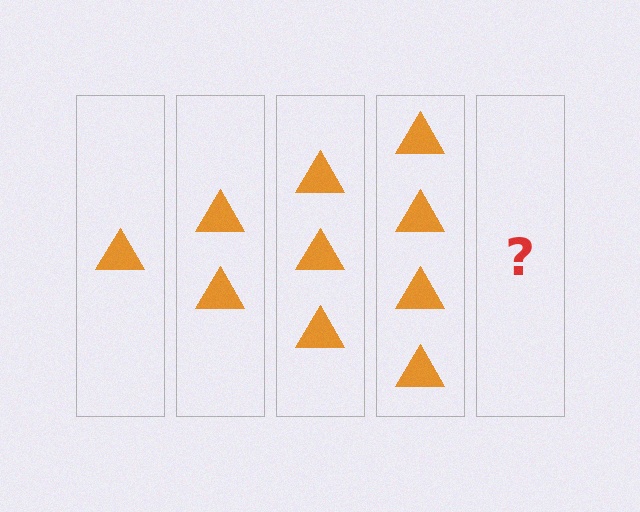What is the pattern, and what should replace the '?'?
The pattern is that each step adds one more triangle. The '?' should be 5 triangles.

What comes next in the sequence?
The next element should be 5 triangles.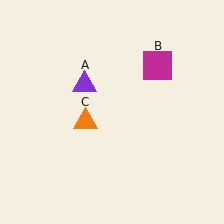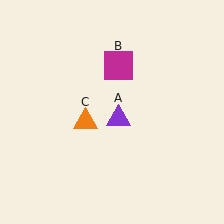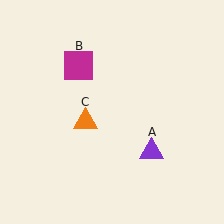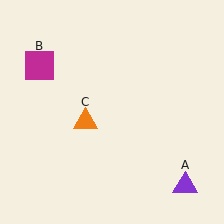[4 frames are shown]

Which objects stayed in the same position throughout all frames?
Orange triangle (object C) remained stationary.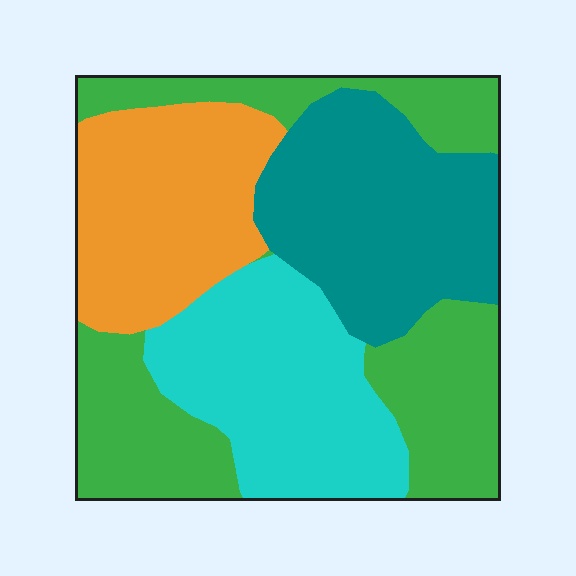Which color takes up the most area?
Green, at roughly 30%.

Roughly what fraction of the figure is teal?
Teal covers about 25% of the figure.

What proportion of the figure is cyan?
Cyan covers 23% of the figure.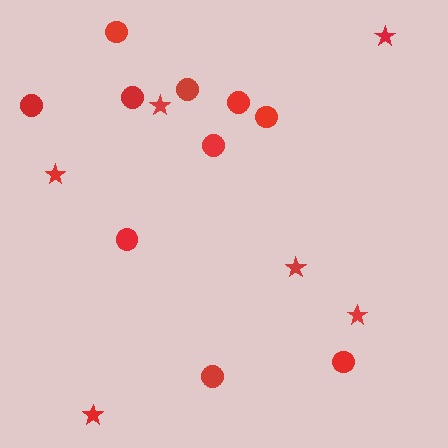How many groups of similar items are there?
There are 2 groups: one group of circles (10) and one group of stars (6).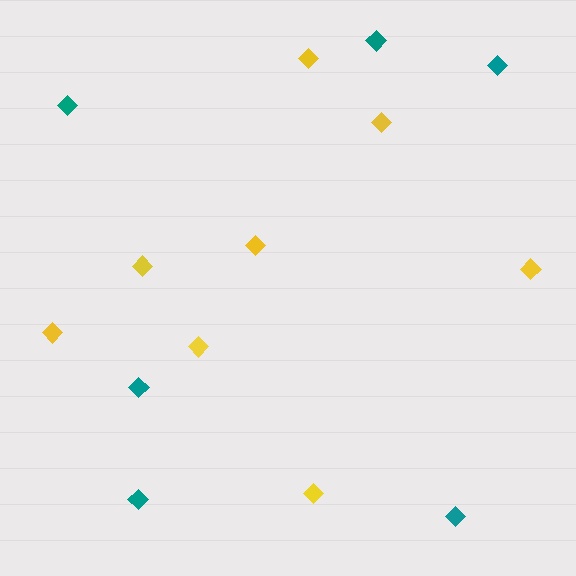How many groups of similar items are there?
There are 2 groups: one group of yellow diamonds (8) and one group of teal diamonds (6).